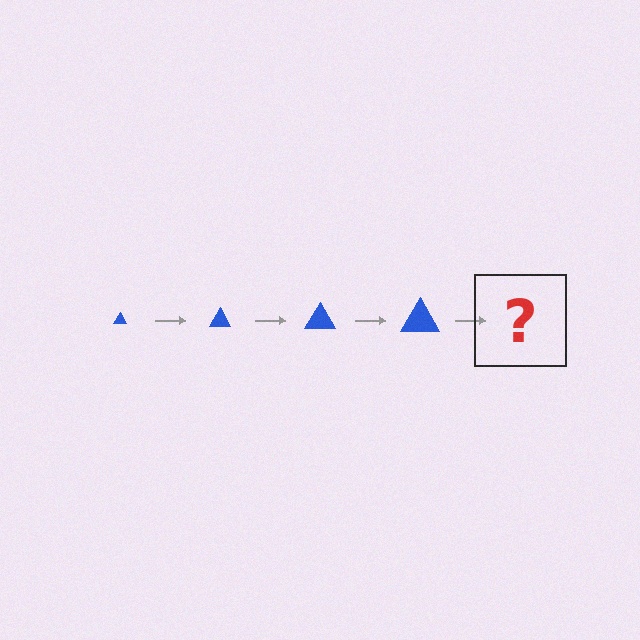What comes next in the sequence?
The next element should be a blue triangle, larger than the previous one.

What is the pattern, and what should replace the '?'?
The pattern is that the triangle gets progressively larger each step. The '?' should be a blue triangle, larger than the previous one.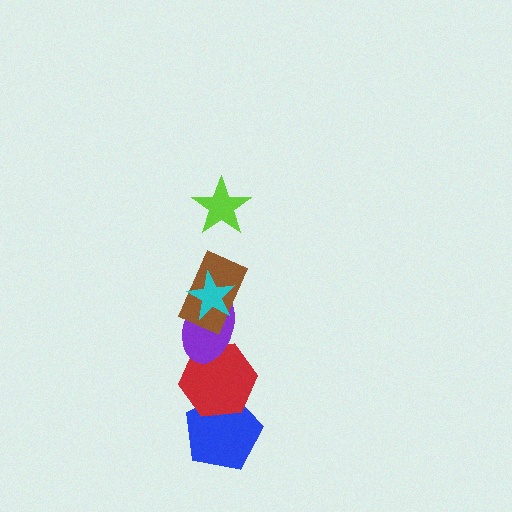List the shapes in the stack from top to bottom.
From top to bottom: the lime star, the cyan star, the brown rectangle, the purple ellipse, the red hexagon, the blue pentagon.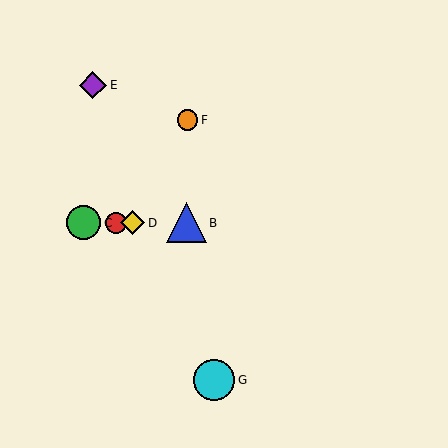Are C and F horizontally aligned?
No, C is at y≈223 and F is at y≈120.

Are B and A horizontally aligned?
Yes, both are at y≈223.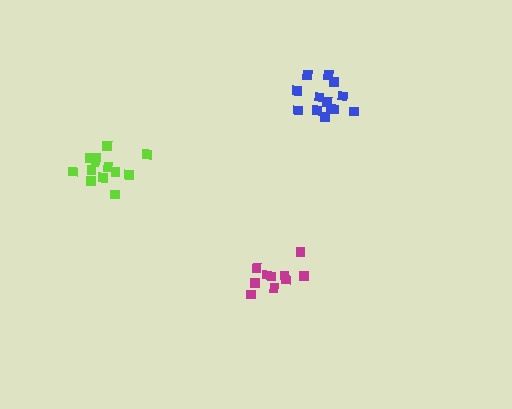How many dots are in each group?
Group 1: 10 dots, Group 2: 13 dots, Group 3: 13 dots (36 total).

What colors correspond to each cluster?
The clusters are colored: magenta, blue, lime.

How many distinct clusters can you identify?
There are 3 distinct clusters.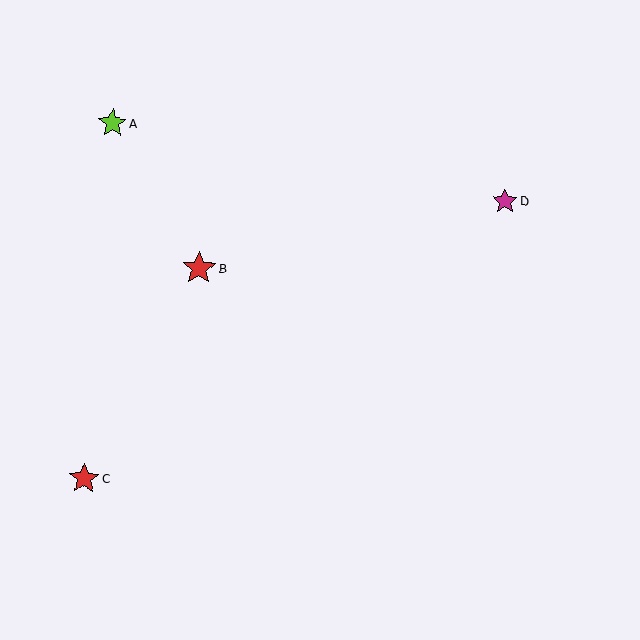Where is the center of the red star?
The center of the red star is at (84, 478).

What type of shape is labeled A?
Shape A is a lime star.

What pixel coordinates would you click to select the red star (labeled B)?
Click at (199, 268) to select the red star B.